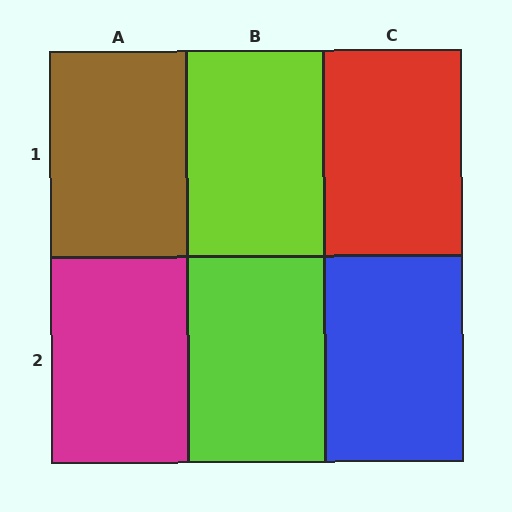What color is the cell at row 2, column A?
Magenta.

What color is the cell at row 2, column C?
Blue.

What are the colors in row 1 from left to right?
Brown, lime, red.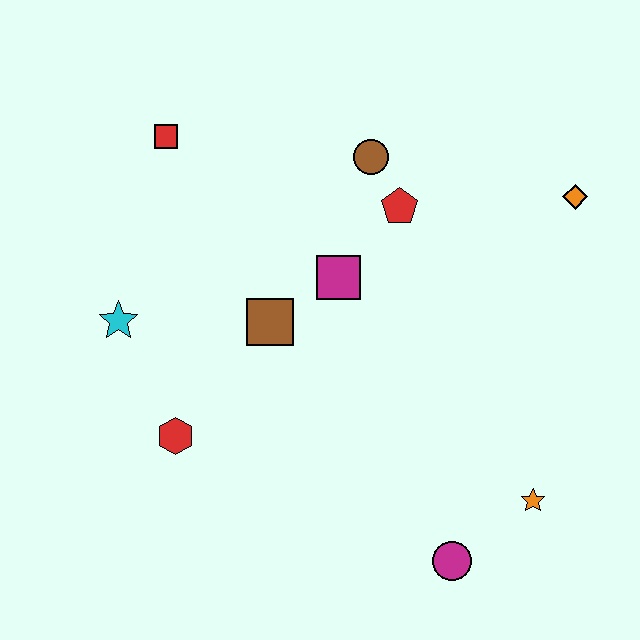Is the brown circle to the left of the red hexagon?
No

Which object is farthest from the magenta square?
The magenta circle is farthest from the magenta square.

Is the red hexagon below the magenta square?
Yes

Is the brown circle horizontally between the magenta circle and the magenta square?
Yes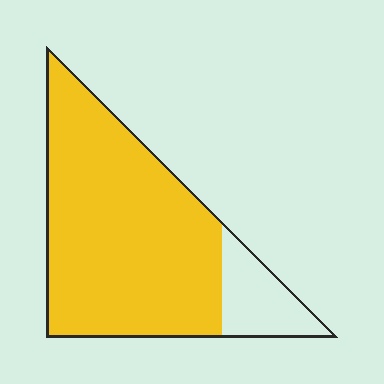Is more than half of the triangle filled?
Yes.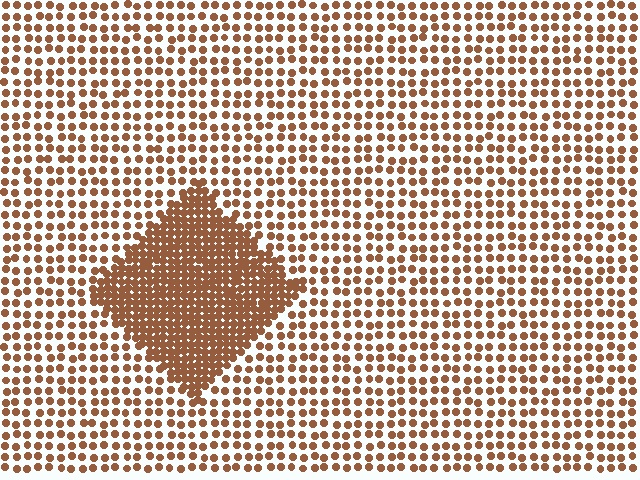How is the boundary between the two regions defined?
The boundary is defined by a change in element density (approximately 2.5x ratio). All elements are the same color, size, and shape.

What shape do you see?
I see a diamond.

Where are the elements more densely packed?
The elements are more densely packed inside the diamond boundary.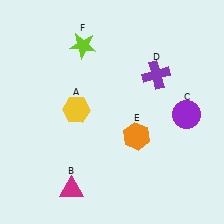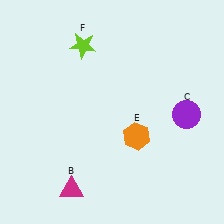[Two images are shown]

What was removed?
The purple cross (D), the yellow hexagon (A) were removed in Image 2.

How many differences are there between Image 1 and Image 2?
There are 2 differences between the two images.